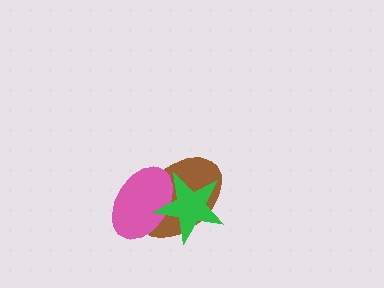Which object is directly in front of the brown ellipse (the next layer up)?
The pink ellipse is directly in front of the brown ellipse.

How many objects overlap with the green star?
2 objects overlap with the green star.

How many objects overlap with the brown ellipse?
2 objects overlap with the brown ellipse.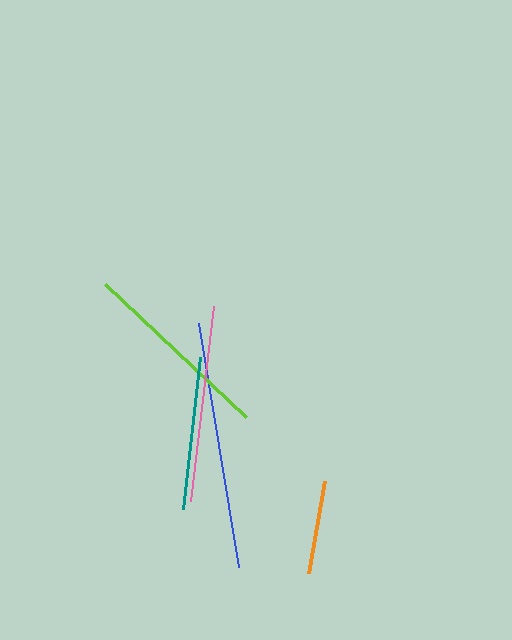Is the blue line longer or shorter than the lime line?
The blue line is longer than the lime line.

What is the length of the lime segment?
The lime segment is approximately 193 pixels long.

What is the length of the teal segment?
The teal segment is approximately 153 pixels long.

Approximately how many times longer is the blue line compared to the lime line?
The blue line is approximately 1.3 times the length of the lime line.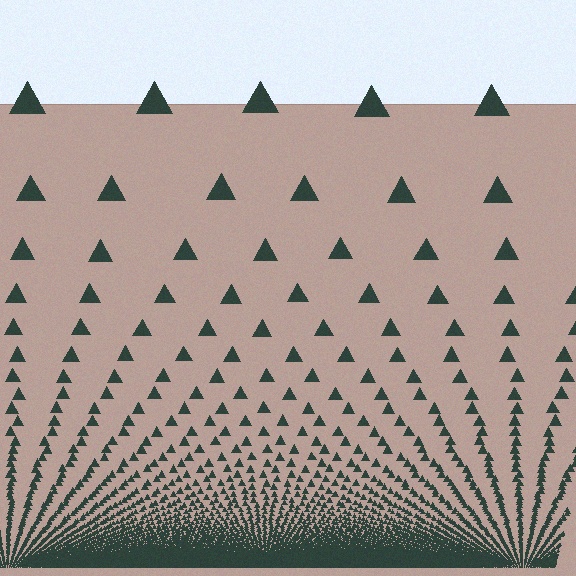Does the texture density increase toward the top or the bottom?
Density increases toward the bottom.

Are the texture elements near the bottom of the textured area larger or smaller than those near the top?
Smaller. The gradient is inverted — elements near the bottom are smaller and denser.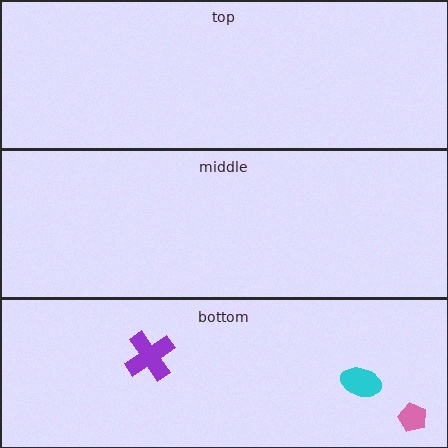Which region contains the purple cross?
The bottom region.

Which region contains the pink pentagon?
The bottom region.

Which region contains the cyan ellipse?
The bottom region.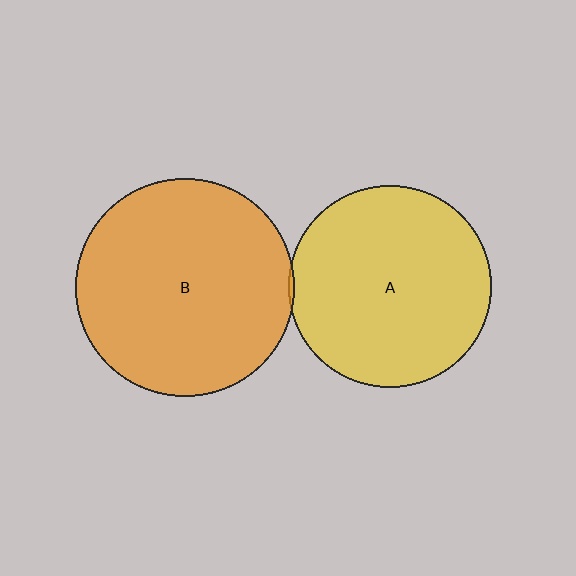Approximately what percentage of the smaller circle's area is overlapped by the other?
Approximately 5%.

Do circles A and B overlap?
Yes.